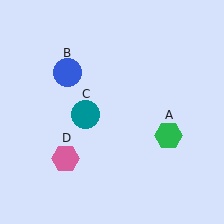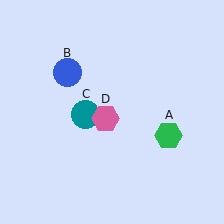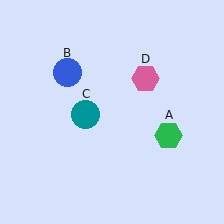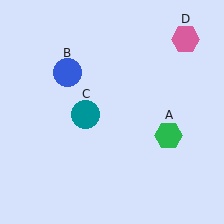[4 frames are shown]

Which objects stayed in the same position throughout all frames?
Green hexagon (object A) and blue circle (object B) and teal circle (object C) remained stationary.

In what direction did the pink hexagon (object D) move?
The pink hexagon (object D) moved up and to the right.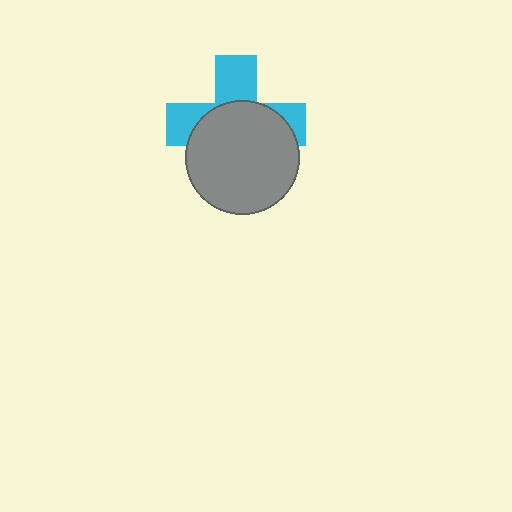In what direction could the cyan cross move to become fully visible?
The cyan cross could move up. That would shift it out from behind the gray circle entirely.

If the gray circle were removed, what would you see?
You would see the complete cyan cross.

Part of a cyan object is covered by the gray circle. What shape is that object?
It is a cross.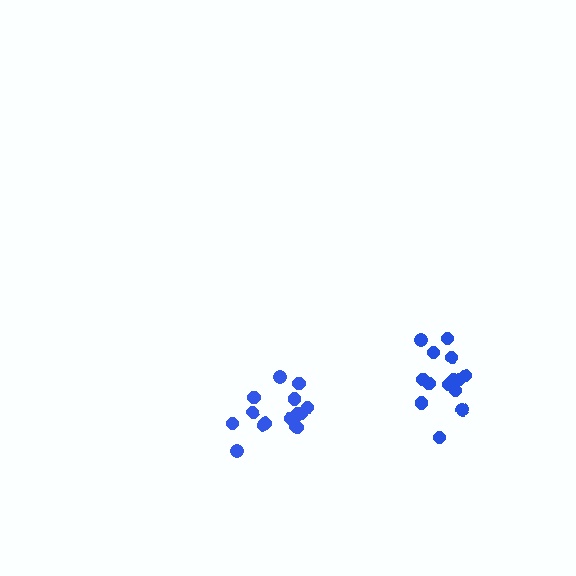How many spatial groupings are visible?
There are 2 spatial groupings.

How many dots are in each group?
Group 1: 16 dots, Group 2: 14 dots (30 total).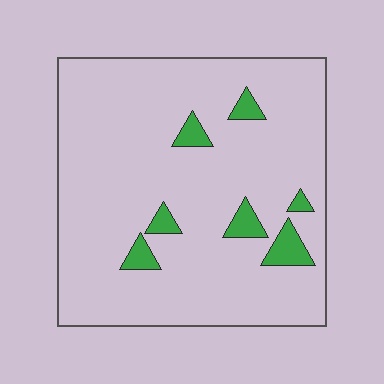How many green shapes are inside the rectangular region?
7.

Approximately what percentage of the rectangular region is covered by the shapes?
Approximately 10%.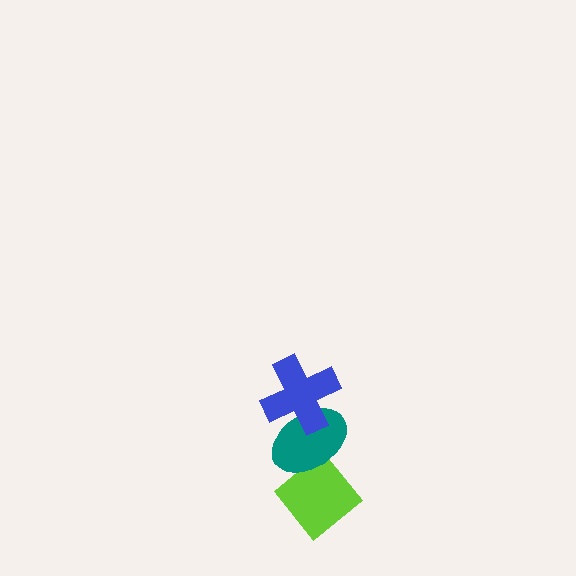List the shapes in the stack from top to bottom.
From top to bottom: the blue cross, the teal ellipse, the lime diamond.